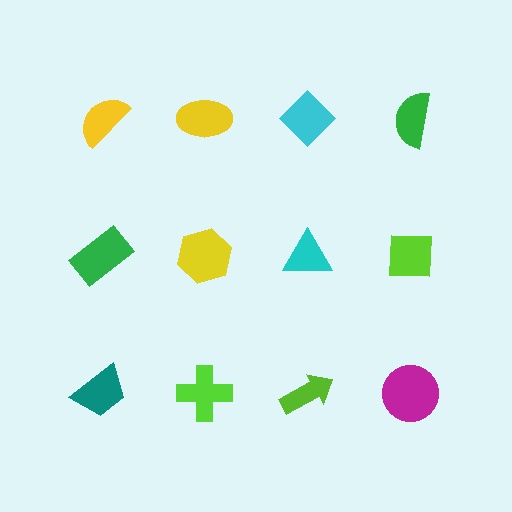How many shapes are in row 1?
4 shapes.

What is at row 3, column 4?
A magenta circle.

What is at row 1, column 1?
A yellow semicircle.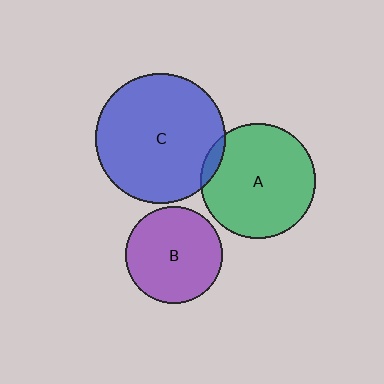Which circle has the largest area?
Circle C (blue).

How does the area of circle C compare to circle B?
Approximately 1.8 times.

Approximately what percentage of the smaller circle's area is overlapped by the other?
Approximately 5%.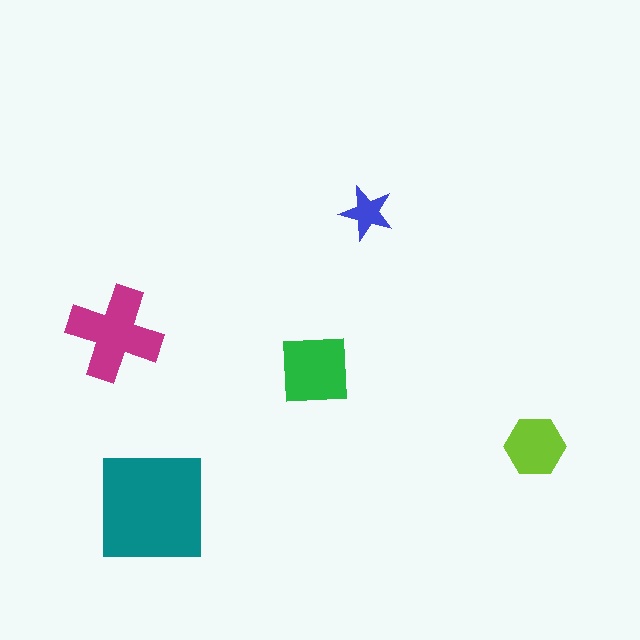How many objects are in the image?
There are 5 objects in the image.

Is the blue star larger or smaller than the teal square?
Smaller.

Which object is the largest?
The teal square.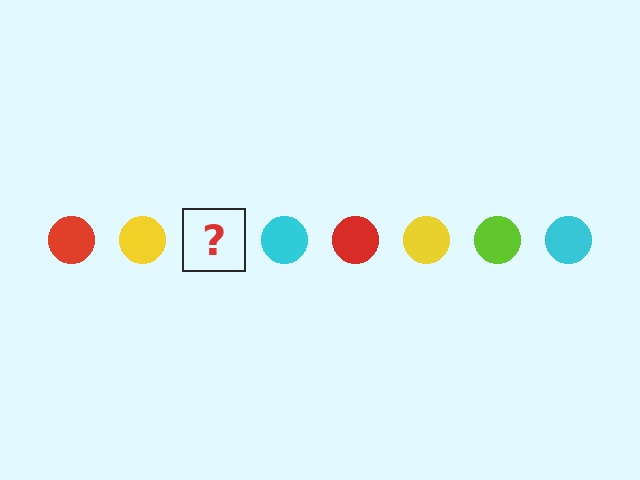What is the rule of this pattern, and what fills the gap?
The rule is that the pattern cycles through red, yellow, lime, cyan circles. The gap should be filled with a lime circle.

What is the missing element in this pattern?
The missing element is a lime circle.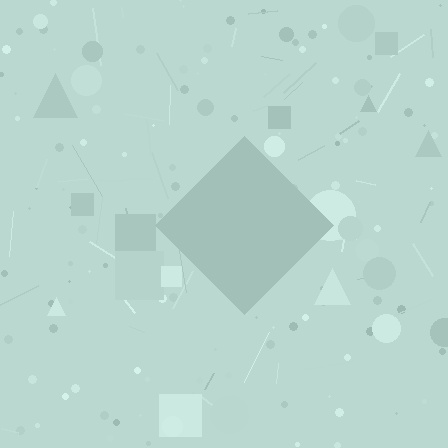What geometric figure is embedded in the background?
A diamond is embedded in the background.